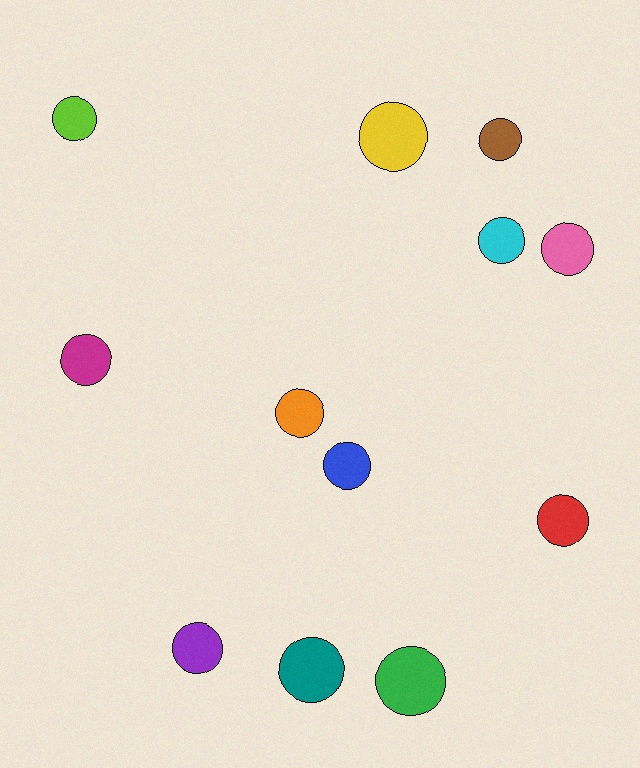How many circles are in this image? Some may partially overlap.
There are 12 circles.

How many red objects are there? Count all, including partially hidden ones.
There is 1 red object.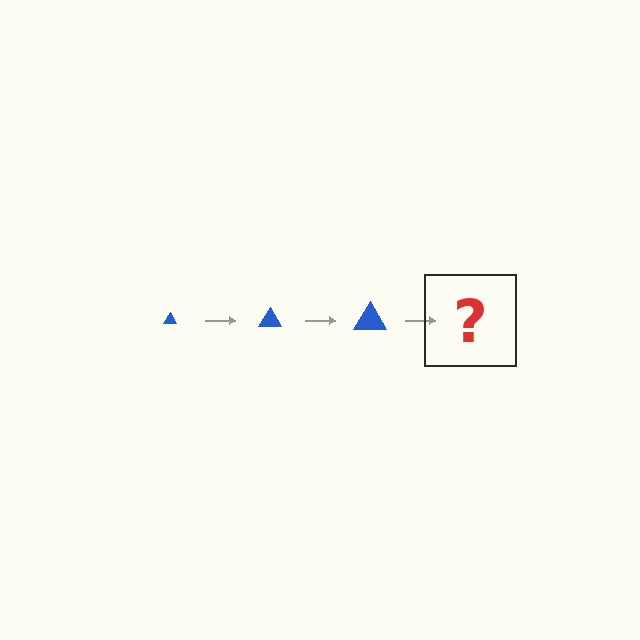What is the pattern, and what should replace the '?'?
The pattern is that the triangle gets progressively larger each step. The '?' should be a blue triangle, larger than the previous one.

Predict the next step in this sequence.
The next step is a blue triangle, larger than the previous one.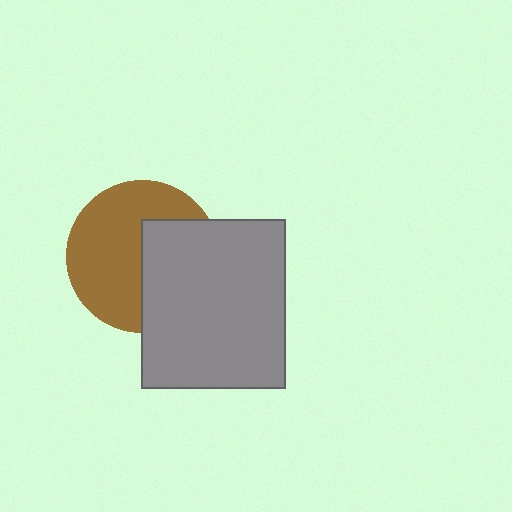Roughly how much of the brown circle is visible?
About half of it is visible (roughly 60%).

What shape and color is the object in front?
The object in front is a gray rectangle.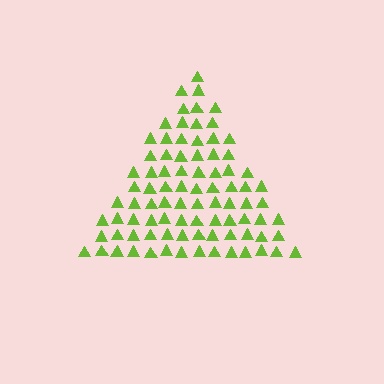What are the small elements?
The small elements are triangles.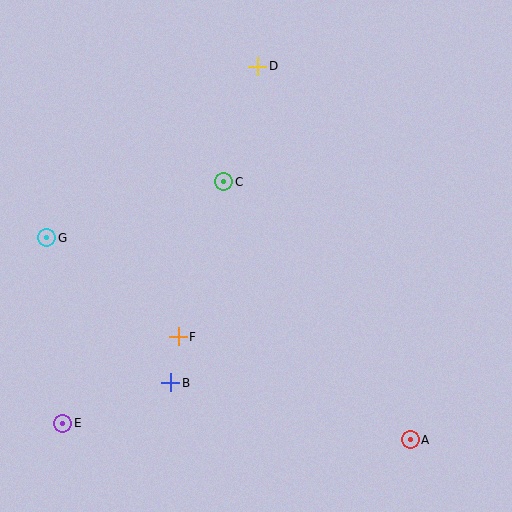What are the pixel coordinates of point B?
Point B is at (171, 383).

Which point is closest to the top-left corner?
Point G is closest to the top-left corner.